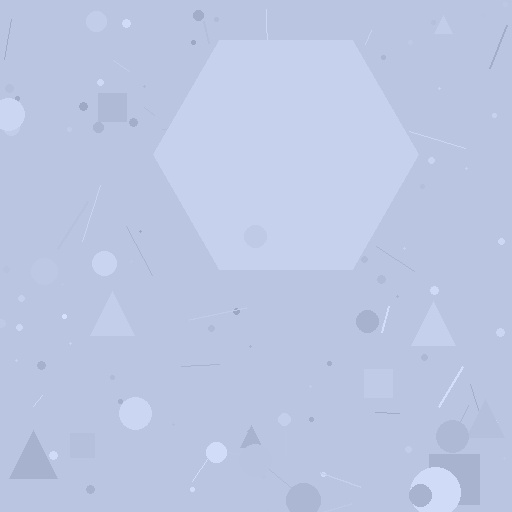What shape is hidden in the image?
A hexagon is hidden in the image.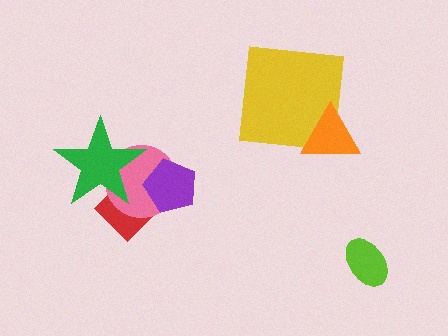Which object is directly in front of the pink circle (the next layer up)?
The green star is directly in front of the pink circle.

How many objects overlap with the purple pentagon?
2 objects overlap with the purple pentagon.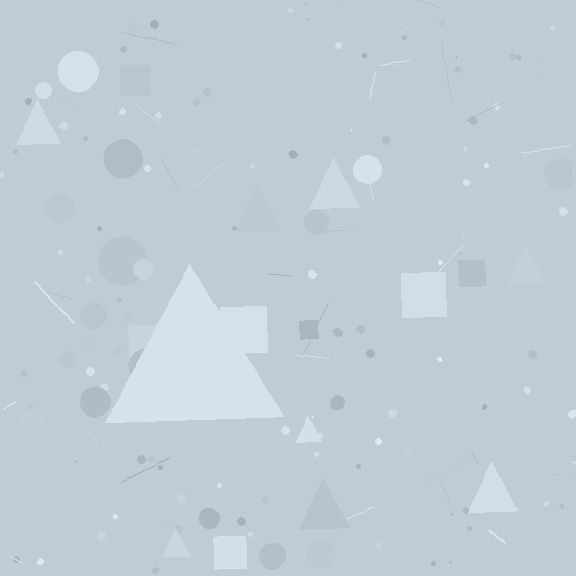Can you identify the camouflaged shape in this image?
The camouflaged shape is a triangle.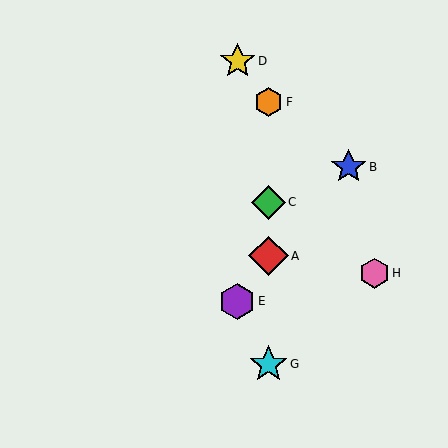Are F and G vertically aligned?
Yes, both are at x≈268.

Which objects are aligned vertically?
Objects A, C, F, G are aligned vertically.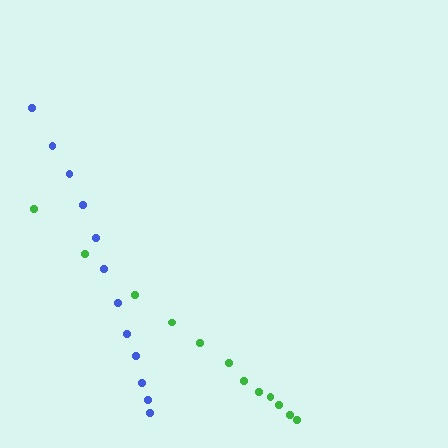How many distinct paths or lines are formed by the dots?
There are 2 distinct paths.